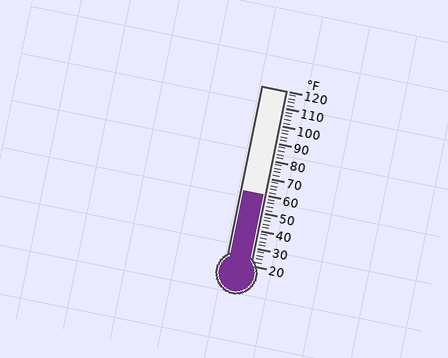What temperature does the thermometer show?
The thermometer shows approximately 60°F.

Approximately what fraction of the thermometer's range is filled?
The thermometer is filled to approximately 40% of its range.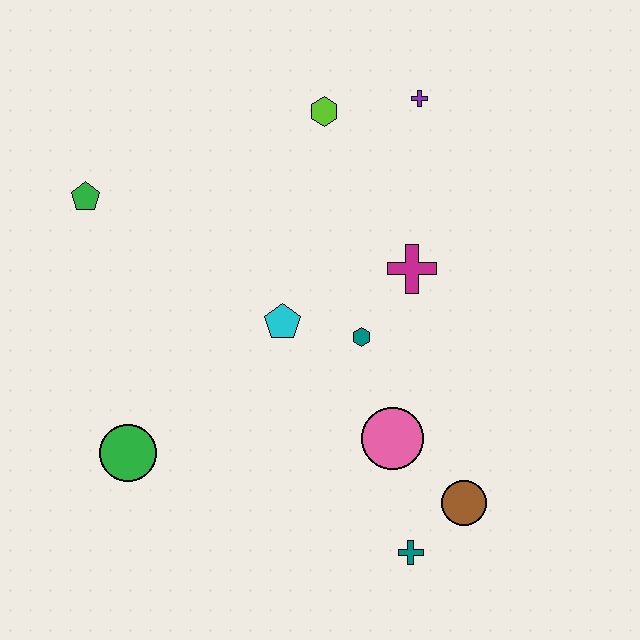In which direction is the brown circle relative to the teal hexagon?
The brown circle is below the teal hexagon.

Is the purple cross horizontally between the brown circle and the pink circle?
Yes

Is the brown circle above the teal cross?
Yes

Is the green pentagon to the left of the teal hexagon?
Yes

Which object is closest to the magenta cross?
The teal hexagon is closest to the magenta cross.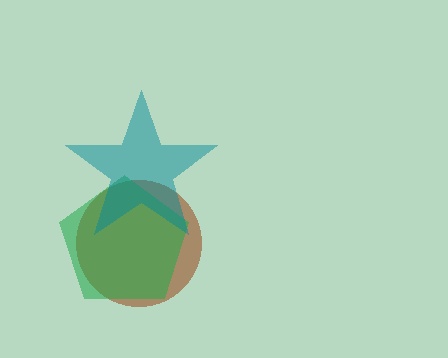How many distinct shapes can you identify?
There are 3 distinct shapes: a brown circle, a green pentagon, a teal star.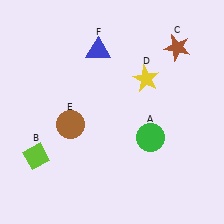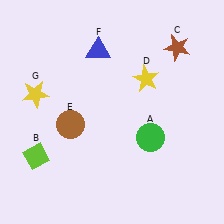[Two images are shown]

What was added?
A yellow star (G) was added in Image 2.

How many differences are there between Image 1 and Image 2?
There is 1 difference between the two images.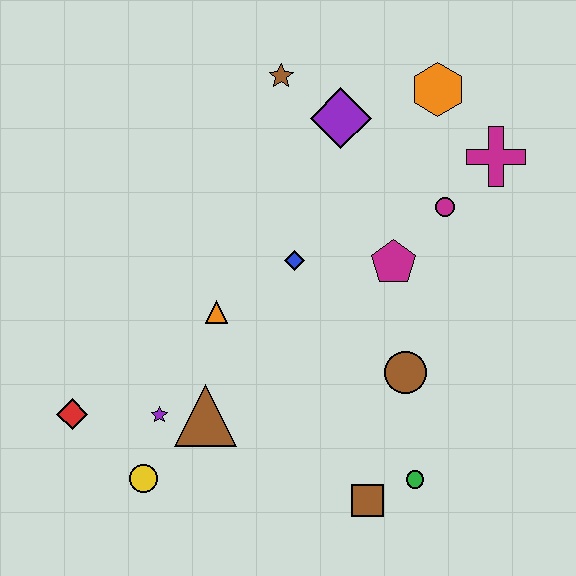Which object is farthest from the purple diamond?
The yellow circle is farthest from the purple diamond.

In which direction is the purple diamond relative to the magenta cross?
The purple diamond is to the left of the magenta cross.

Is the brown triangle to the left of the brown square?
Yes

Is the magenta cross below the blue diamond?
No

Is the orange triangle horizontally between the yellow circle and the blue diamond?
Yes